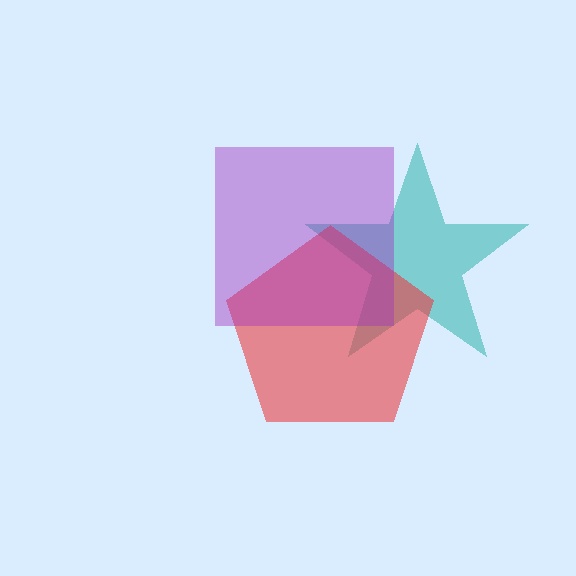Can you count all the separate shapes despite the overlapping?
Yes, there are 3 separate shapes.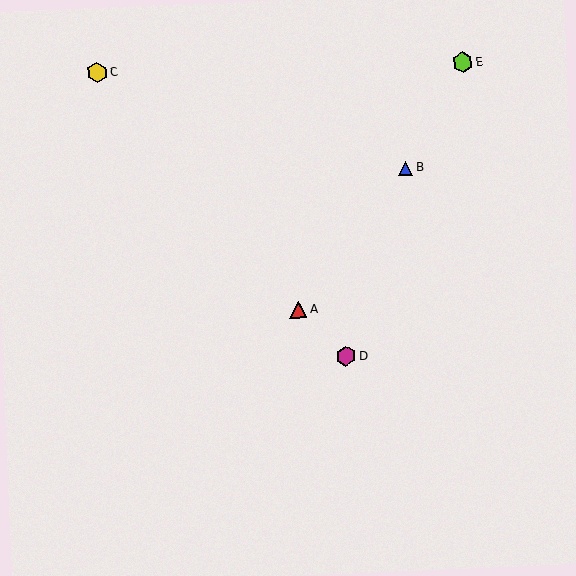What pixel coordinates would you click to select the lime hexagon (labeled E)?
Click at (463, 62) to select the lime hexagon E.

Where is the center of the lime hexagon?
The center of the lime hexagon is at (463, 62).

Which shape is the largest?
The lime hexagon (labeled E) is the largest.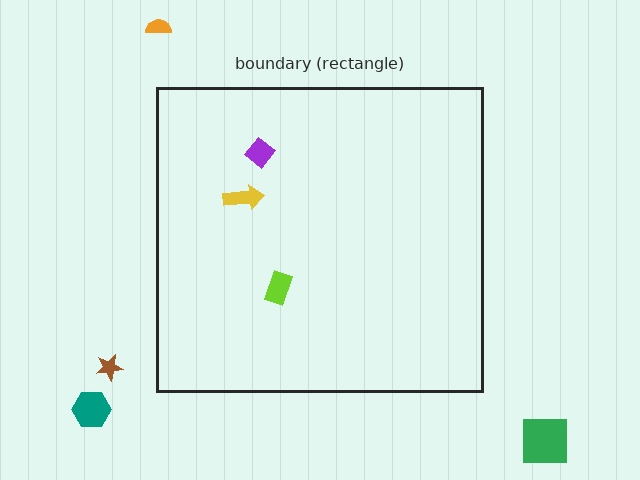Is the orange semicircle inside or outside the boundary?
Outside.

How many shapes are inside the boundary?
3 inside, 4 outside.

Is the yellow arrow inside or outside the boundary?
Inside.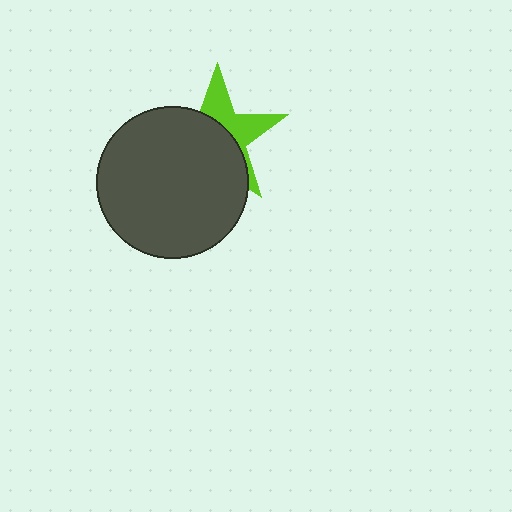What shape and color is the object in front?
The object in front is a dark gray circle.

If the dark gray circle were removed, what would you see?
You would see the complete lime star.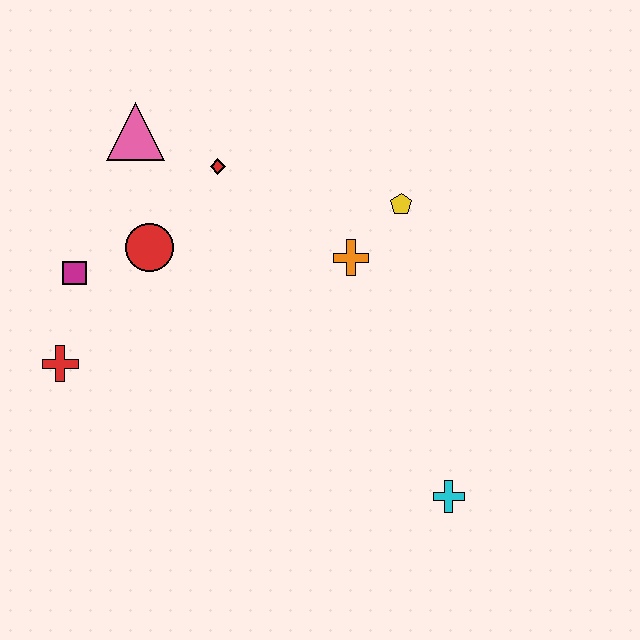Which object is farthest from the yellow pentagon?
The red cross is farthest from the yellow pentagon.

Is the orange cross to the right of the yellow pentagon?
No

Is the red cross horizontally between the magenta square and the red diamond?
No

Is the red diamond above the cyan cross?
Yes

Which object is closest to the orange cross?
The yellow pentagon is closest to the orange cross.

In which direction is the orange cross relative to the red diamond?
The orange cross is to the right of the red diamond.